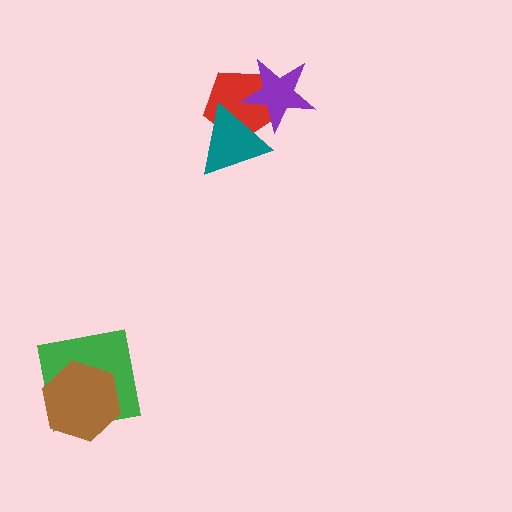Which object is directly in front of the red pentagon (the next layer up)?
The purple star is directly in front of the red pentagon.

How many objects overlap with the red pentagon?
2 objects overlap with the red pentagon.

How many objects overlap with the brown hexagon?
1 object overlaps with the brown hexagon.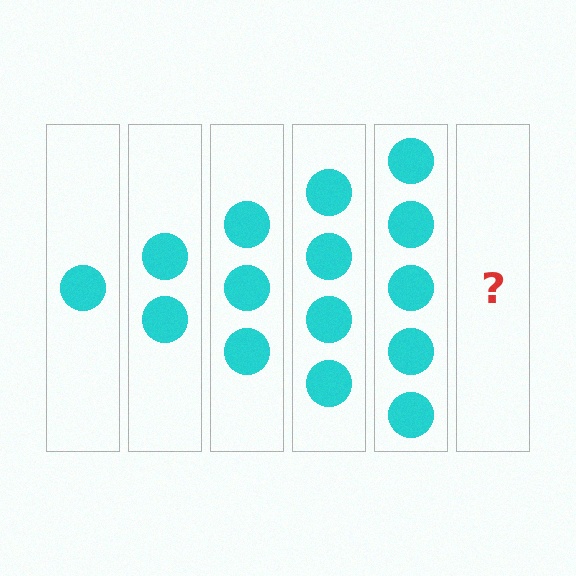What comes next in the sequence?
The next element should be 6 circles.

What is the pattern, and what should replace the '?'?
The pattern is that each step adds one more circle. The '?' should be 6 circles.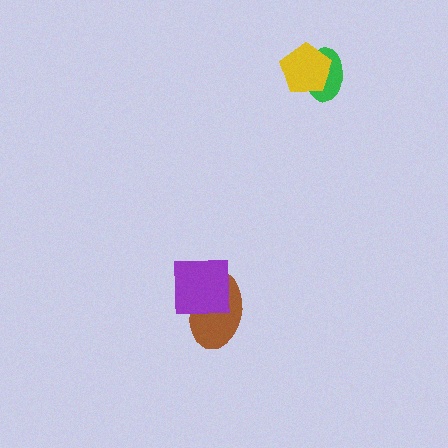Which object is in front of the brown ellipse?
The purple square is in front of the brown ellipse.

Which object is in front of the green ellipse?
The yellow pentagon is in front of the green ellipse.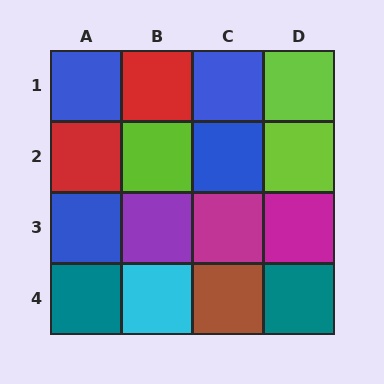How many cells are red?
2 cells are red.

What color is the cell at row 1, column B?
Red.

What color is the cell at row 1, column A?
Blue.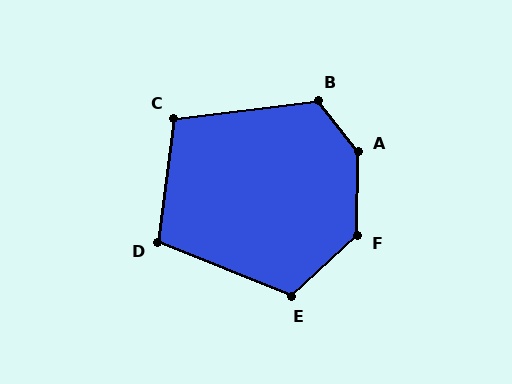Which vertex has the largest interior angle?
A, at approximately 141 degrees.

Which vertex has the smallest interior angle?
C, at approximately 104 degrees.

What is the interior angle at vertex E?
Approximately 115 degrees (obtuse).